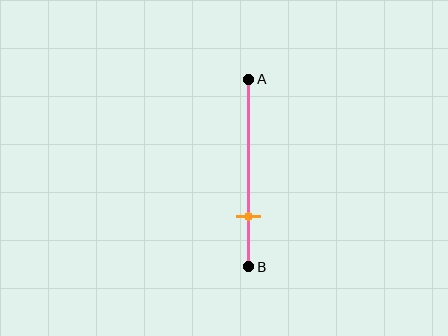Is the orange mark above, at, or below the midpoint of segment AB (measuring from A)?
The orange mark is below the midpoint of segment AB.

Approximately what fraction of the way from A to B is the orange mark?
The orange mark is approximately 75% of the way from A to B.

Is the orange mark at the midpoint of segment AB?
No, the mark is at about 75% from A, not at the 50% midpoint.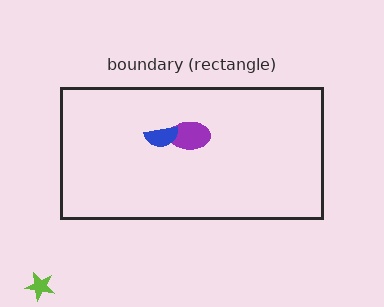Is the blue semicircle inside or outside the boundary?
Inside.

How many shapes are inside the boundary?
2 inside, 1 outside.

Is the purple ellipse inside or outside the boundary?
Inside.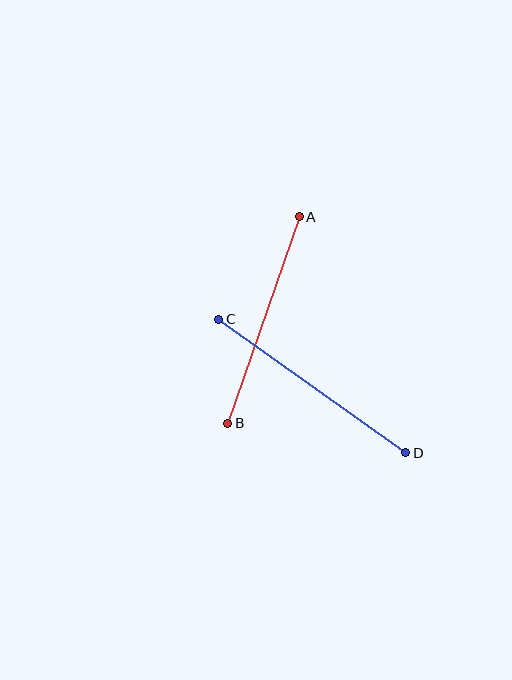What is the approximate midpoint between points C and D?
The midpoint is at approximately (312, 386) pixels.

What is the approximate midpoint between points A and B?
The midpoint is at approximately (263, 320) pixels.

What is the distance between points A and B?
The distance is approximately 219 pixels.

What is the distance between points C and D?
The distance is approximately 230 pixels.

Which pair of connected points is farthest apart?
Points C and D are farthest apart.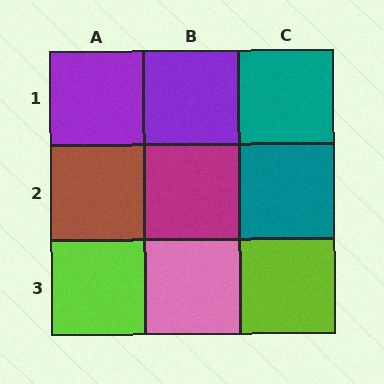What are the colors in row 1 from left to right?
Purple, purple, teal.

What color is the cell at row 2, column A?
Brown.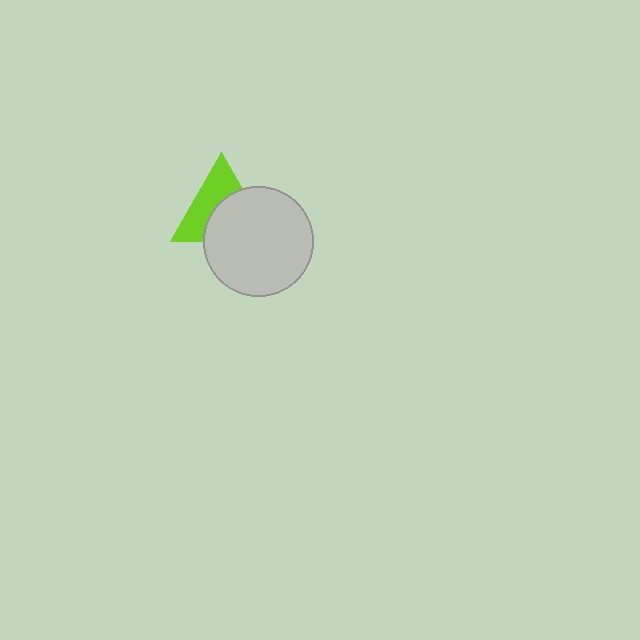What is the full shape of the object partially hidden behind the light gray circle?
The partially hidden object is a lime triangle.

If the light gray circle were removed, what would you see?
You would see the complete lime triangle.